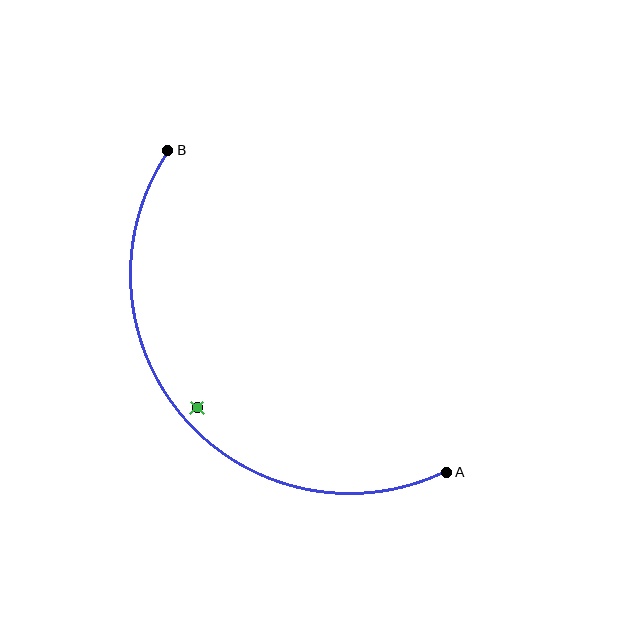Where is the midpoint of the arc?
The arc midpoint is the point on the curve farthest from the straight line joining A and B. It sits below and to the left of that line.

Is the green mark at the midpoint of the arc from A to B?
No — the green mark does not lie on the arc at all. It sits slightly inside the curve.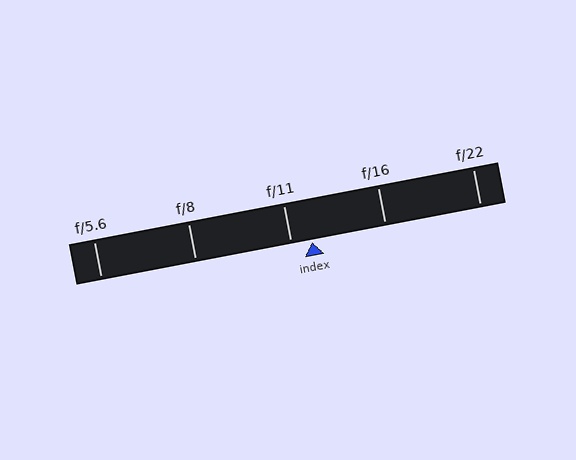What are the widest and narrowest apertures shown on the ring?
The widest aperture shown is f/5.6 and the narrowest is f/22.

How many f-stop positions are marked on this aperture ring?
There are 5 f-stop positions marked.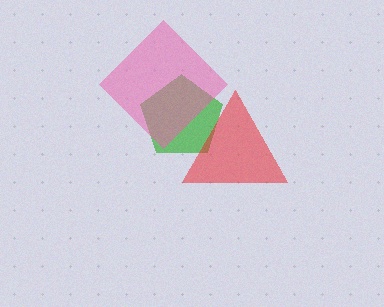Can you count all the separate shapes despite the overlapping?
Yes, there are 3 separate shapes.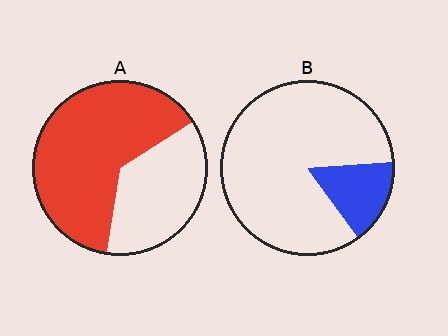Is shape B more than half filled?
No.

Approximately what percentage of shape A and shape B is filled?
A is approximately 65% and B is approximately 15%.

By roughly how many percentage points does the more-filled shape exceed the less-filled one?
By roughly 45 percentage points (A over B).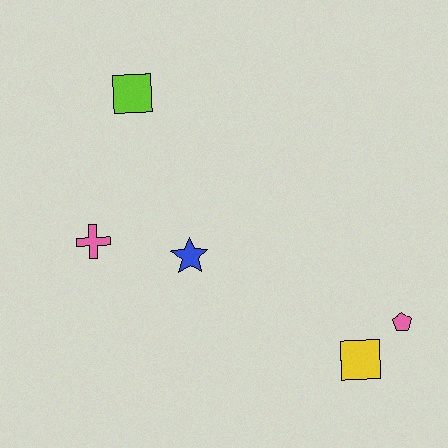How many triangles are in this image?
There are no triangles.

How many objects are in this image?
There are 5 objects.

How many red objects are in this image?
There are no red objects.